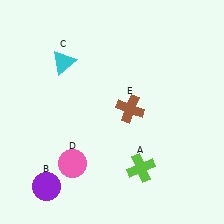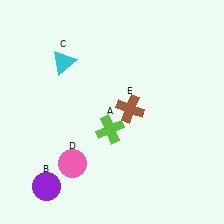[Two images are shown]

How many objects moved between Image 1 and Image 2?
1 object moved between the two images.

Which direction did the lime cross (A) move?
The lime cross (A) moved up.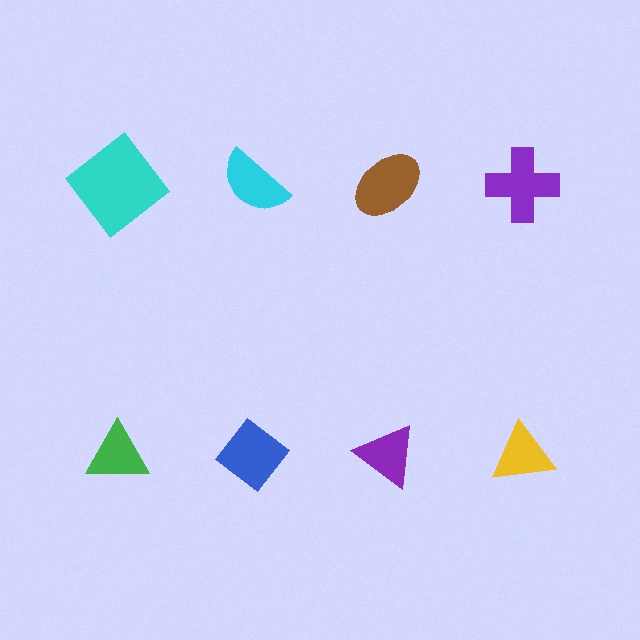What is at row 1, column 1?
A cyan diamond.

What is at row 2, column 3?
A purple triangle.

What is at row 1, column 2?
A cyan semicircle.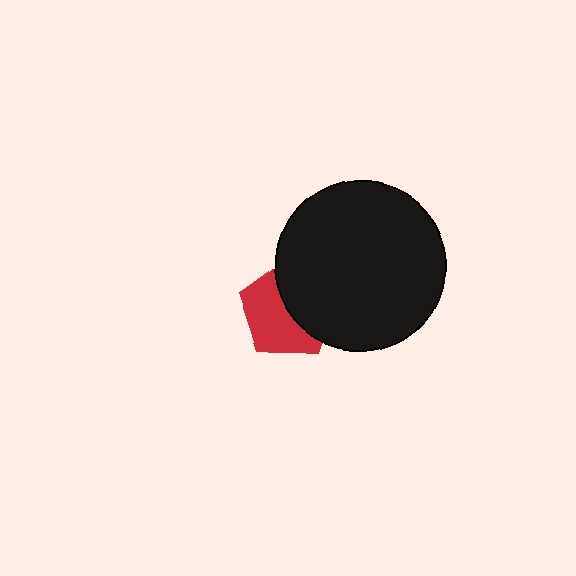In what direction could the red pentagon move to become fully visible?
The red pentagon could move left. That would shift it out from behind the black circle entirely.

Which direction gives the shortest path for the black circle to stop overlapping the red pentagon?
Moving right gives the shortest separation.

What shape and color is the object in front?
The object in front is a black circle.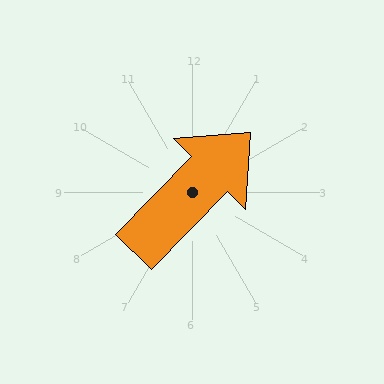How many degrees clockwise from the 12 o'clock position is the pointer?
Approximately 44 degrees.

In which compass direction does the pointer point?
Northeast.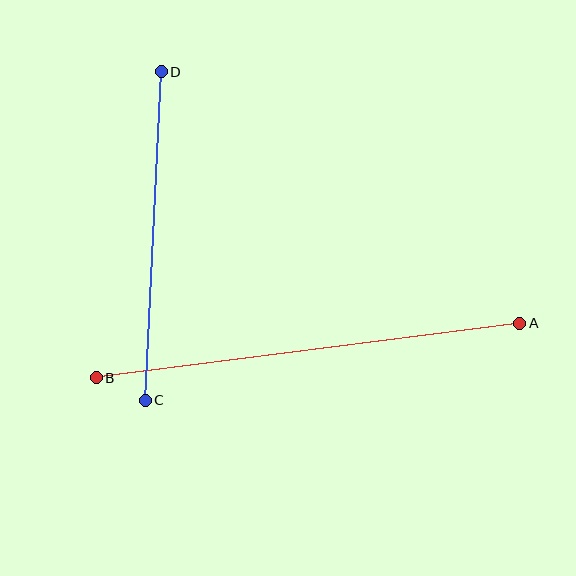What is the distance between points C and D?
The distance is approximately 329 pixels.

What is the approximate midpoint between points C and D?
The midpoint is at approximately (153, 236) pixels.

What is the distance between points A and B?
The distance is approximately 427 pixels.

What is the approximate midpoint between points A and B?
The midpoint is at approximately (308, 350) pixels.